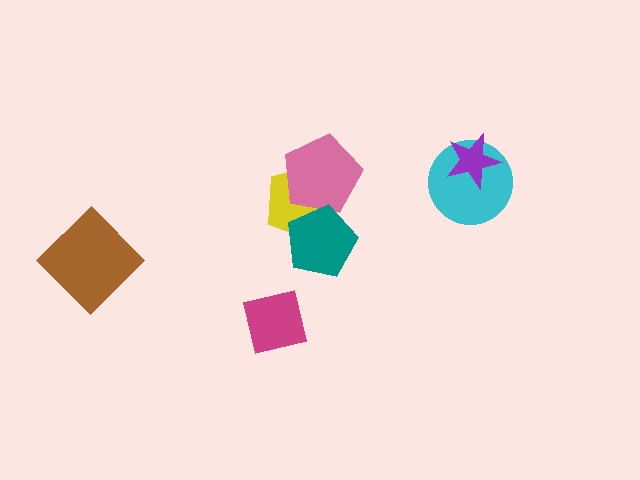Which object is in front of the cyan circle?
The purple star is in front of the cyan circle.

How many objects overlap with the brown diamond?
0 objects overlap with the brown diamond.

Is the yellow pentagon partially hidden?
Yes, it is partially covered by another shape.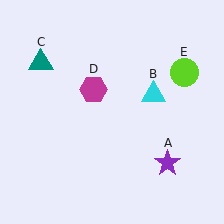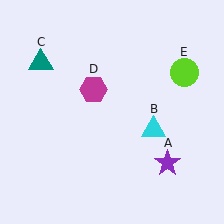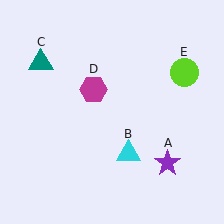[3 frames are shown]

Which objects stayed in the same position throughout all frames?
Purple star (object A) and teal triangle (object C) and magenta hexagon (object D) and lime circle (object E) remained stationary.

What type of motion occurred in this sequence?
The cyan triangle (object B) rotated clockwise around the center of the scene.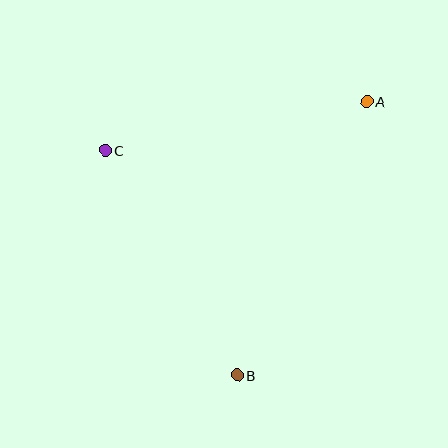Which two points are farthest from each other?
Points A and B are farthest from each other.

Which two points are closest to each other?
Points B and C are closest to each other.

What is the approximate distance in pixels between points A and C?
The distance between A and C is approximately 266 pixels.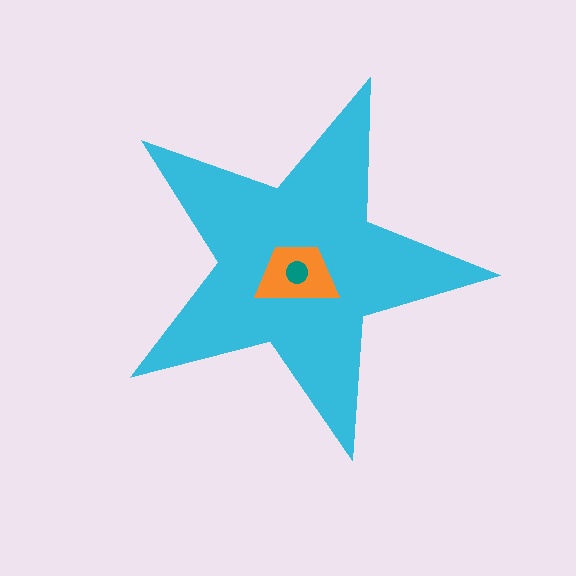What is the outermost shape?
The cyan star.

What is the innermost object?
The teal circle.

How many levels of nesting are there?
3.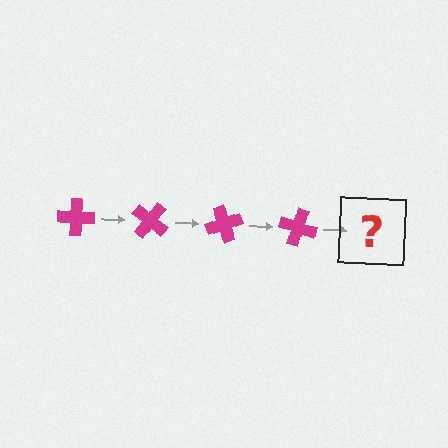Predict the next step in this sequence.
The next step is a magenta cross rotated 140 degrees.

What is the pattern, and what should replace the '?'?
The pattern is that the cross rotates 35 degrees each step. The '?' should be a magenta cross rotated 140 degrees.